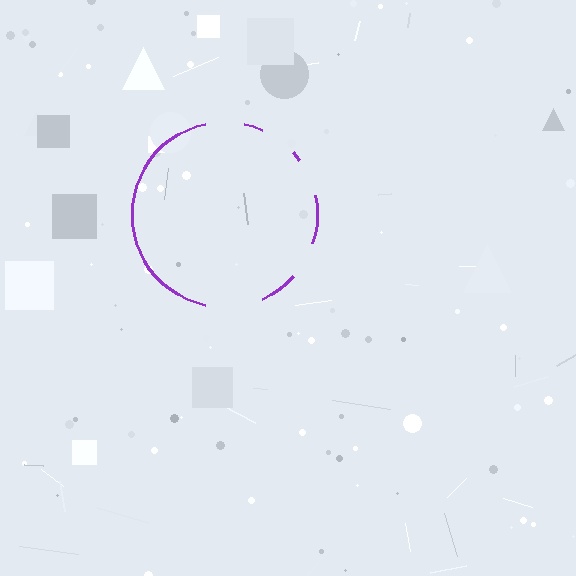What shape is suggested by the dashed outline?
The dashed outline suggests a circle.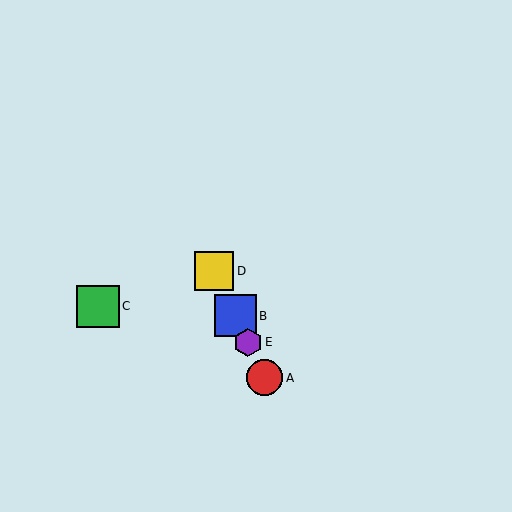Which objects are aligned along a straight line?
Objects A, B, D, E are aligned along a straight line.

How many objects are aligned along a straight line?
4 objects (A, B, D, E) are aligned along a straight line.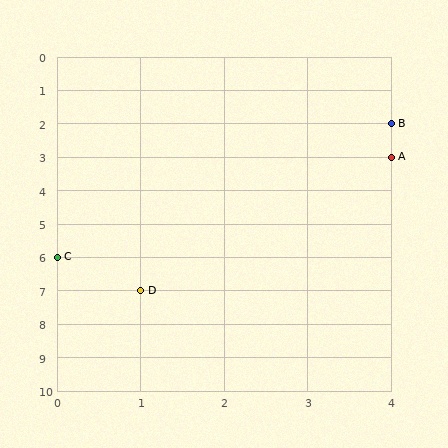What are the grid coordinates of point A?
Point A is at grid coordinates (4, 3).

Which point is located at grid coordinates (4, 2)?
Point B is at (4, 2).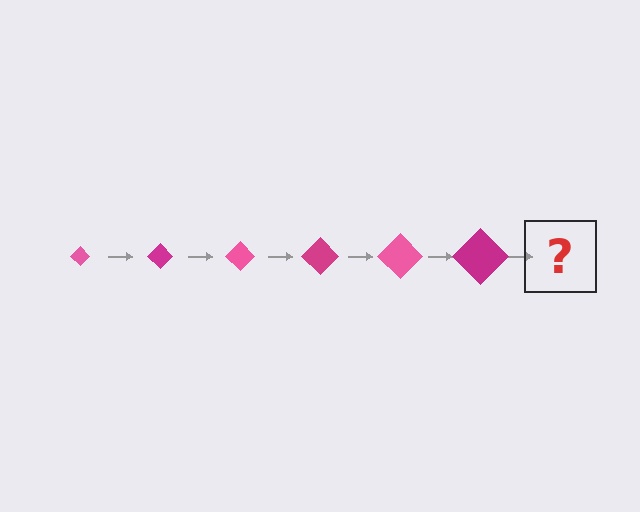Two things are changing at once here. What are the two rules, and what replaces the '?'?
The two rules are that the diamond grows larger each step and the color cycles through pink and magenta. The '?' should be a pink diamond, larger than the previous one.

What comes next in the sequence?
The next element should be a pink diamond, larger than the previous one.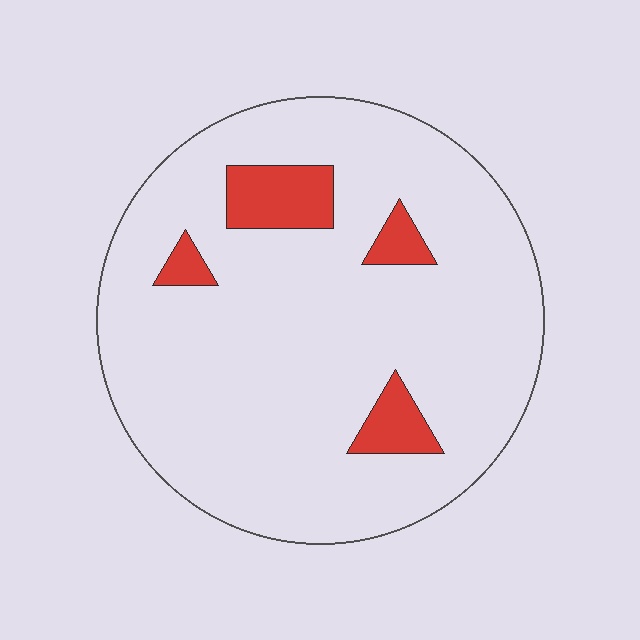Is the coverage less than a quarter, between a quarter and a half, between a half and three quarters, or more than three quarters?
Less than a quarter.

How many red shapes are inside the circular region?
4.